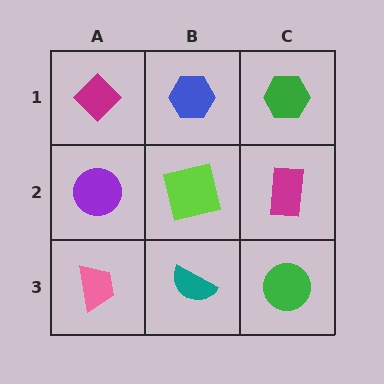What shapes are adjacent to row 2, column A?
A magenta diamond (row 1, column A), a pink trapezoid (row 3, column A), a lime square (row 2, column B).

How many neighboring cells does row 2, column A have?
3.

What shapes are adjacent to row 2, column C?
A green hexagon (row 1, column C), a green circle (row 3, column C), a lime square (row 2, column B).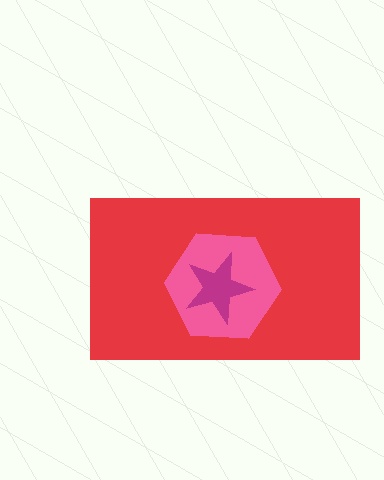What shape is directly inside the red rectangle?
The pink hexagon.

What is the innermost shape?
The magenta star.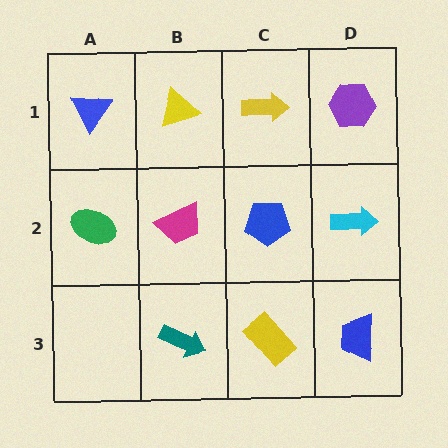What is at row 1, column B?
A yellow triangle.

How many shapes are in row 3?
3 shapes.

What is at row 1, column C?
A yellow arrow.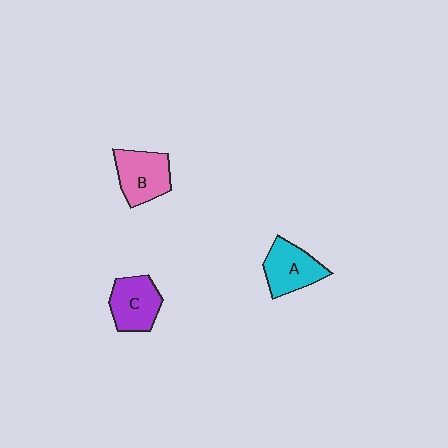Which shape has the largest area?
Shape B (pink).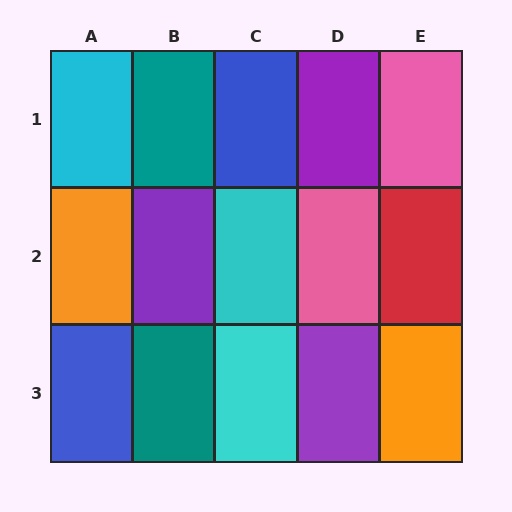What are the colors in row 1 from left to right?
Cyan, teal, blue, purple, pink.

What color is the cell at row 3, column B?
Teal.